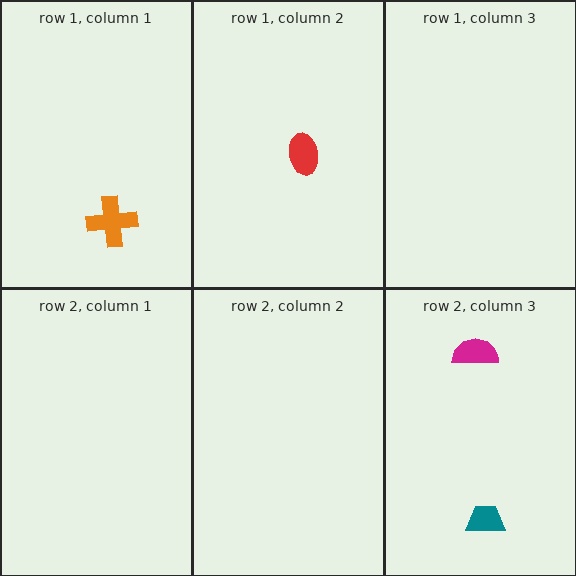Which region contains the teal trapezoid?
The row 2, column 3 region.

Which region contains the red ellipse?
The row 1, column 2 region.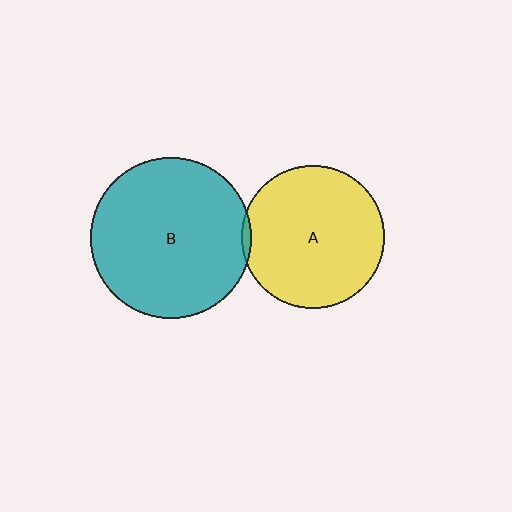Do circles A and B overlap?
Yes.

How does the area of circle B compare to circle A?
Approximately 1.3 times.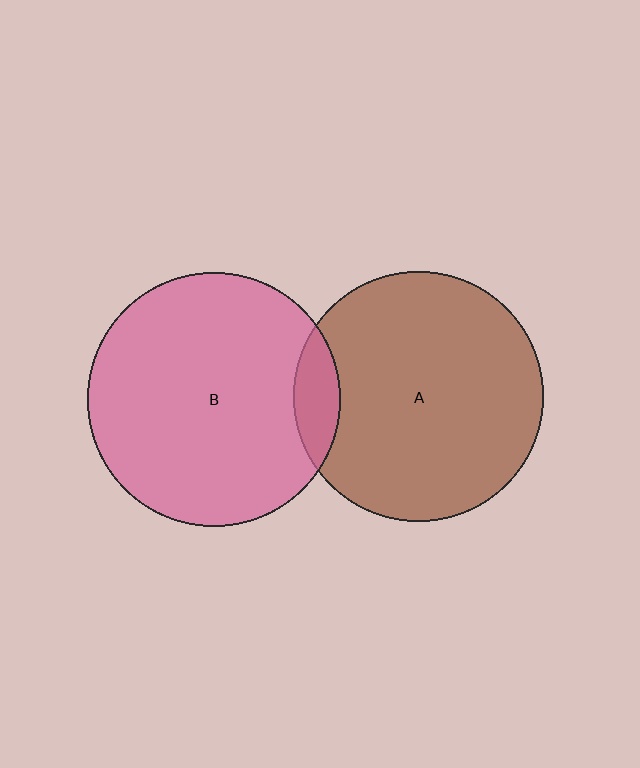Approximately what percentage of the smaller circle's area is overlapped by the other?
Approximately 10%.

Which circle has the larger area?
Circle B (pink).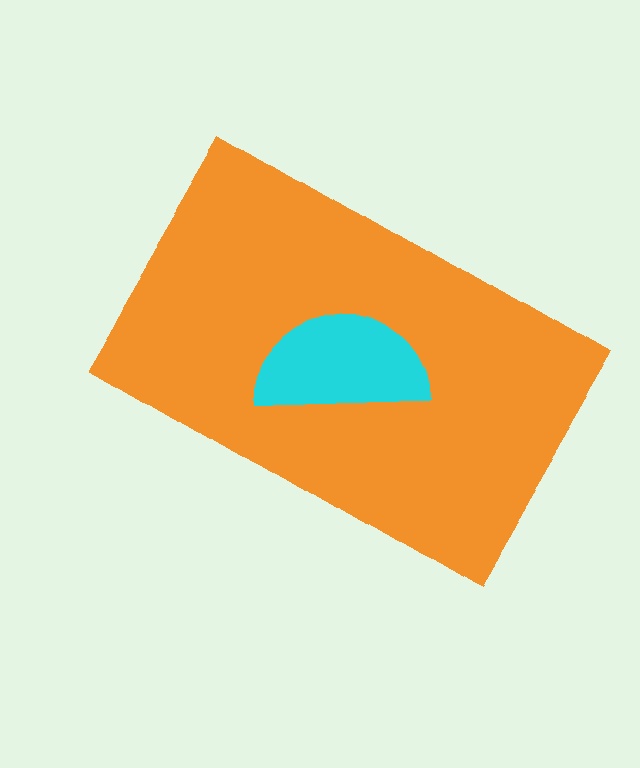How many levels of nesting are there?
2.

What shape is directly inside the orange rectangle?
The cyan semicircle.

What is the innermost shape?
The cyan semicircle.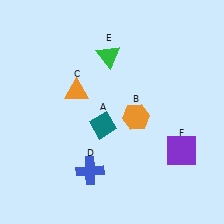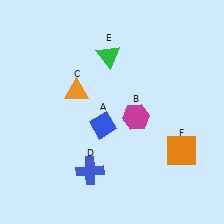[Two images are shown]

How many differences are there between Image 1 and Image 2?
There are 3 differences between the two images.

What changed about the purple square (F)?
In Image 1, F is purple. In Image 2, it changed to orange.